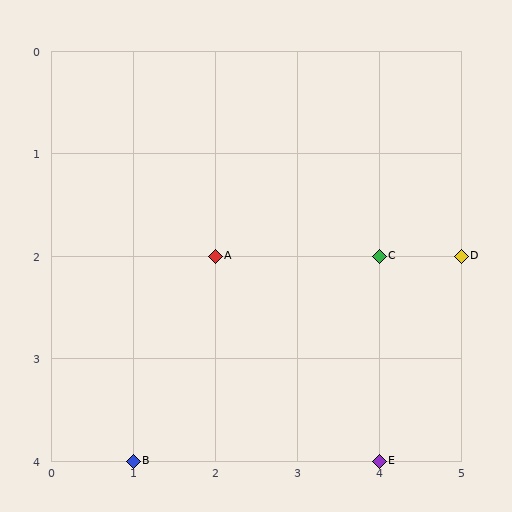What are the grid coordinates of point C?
Point C is at grid coordinates (4, 2).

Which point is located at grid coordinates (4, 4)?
Point E is at (4, 4).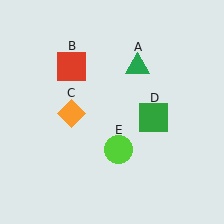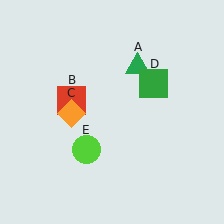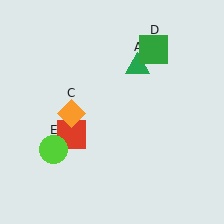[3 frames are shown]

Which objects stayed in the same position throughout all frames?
Green triangle (object A) and orange diamond (object C) remained stationary.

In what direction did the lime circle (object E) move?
The lime circle (object E) moved left.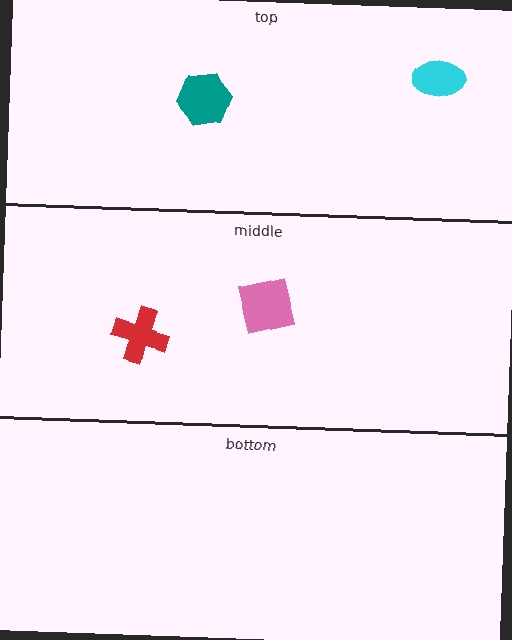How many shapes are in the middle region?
2.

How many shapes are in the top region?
2.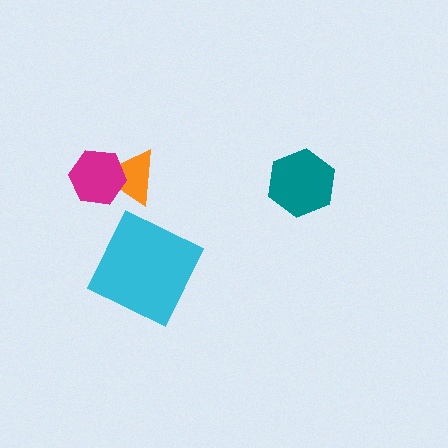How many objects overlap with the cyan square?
0 objects overlap with the cyan square.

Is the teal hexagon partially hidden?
No, no other shape covers it.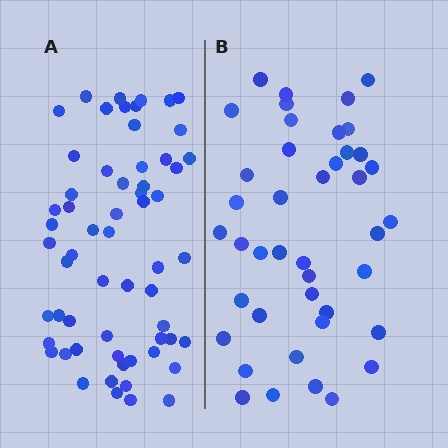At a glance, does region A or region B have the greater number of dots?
Region A (the left region) has more dots.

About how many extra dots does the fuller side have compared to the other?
Region A has approximately 20 more dots than region B.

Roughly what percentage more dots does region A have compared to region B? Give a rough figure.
About 45% more.